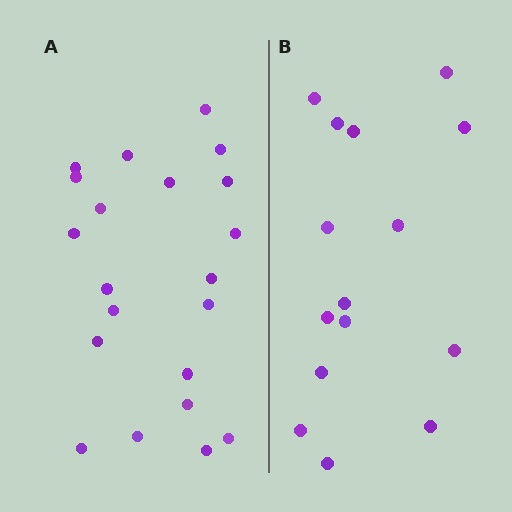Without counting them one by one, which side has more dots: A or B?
Region A (the left region) has more dots.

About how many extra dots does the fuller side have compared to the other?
Region A has about 6 more dots than region B.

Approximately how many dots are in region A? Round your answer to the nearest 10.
About 20 dots. (The exact count is 21, which rounds to 20.)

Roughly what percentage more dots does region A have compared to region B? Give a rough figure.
About 40% more.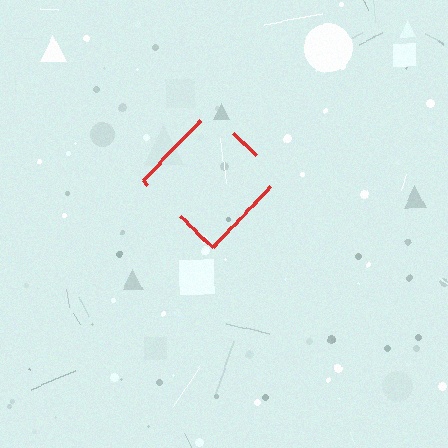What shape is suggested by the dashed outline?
The dashed outline suggests a diamond.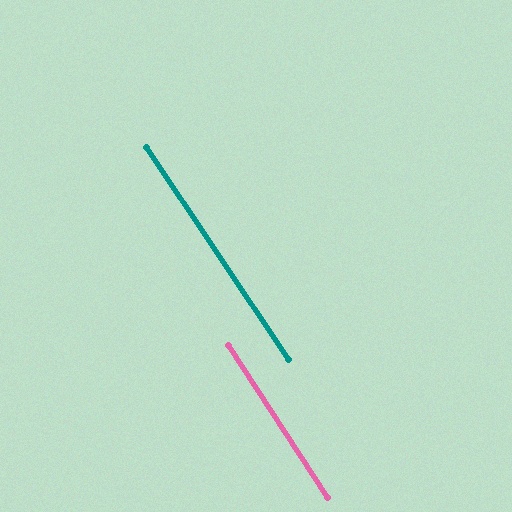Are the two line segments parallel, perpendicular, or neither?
Parallel — their directions differ by only 0.7°.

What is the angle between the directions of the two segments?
Approximately 1 degree.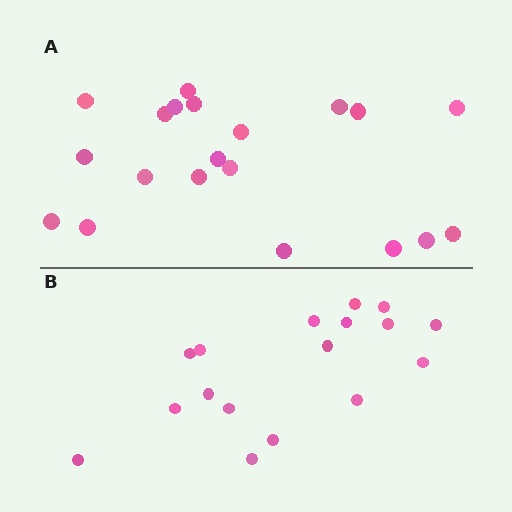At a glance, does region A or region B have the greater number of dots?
Region A (the top region) has more dots.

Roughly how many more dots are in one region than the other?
Region A has just a few more — roughly 2 or 3 more dots than region B.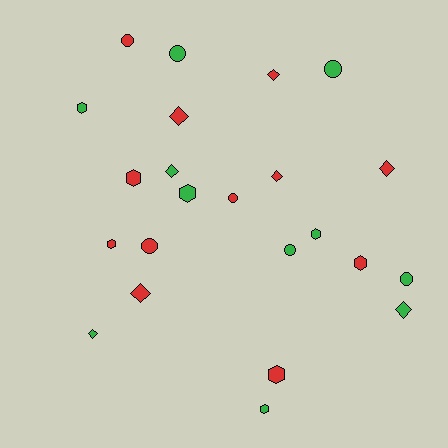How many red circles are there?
There are 3 red circles.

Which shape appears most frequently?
Hexagon, with 8 objects.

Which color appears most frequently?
Red, with 12 objects.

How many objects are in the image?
There are 23 objects.